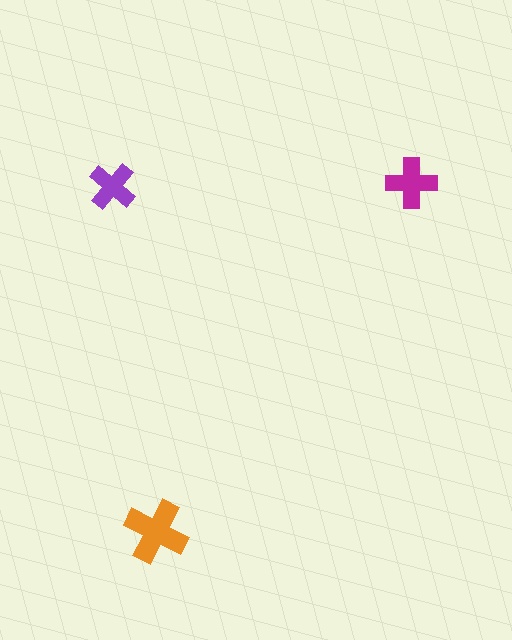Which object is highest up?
The magenta cross is topmost.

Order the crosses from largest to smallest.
the orange one, the magenta one, the purple one.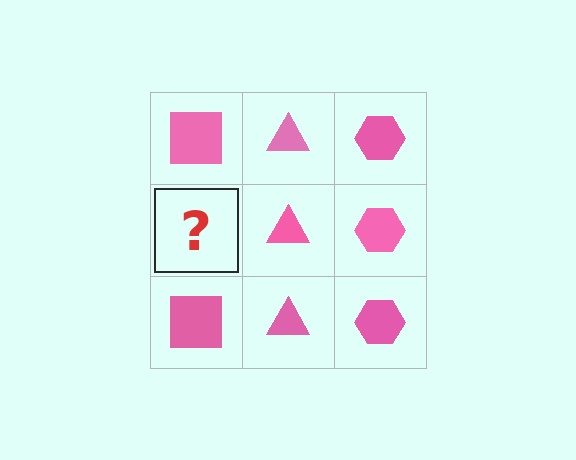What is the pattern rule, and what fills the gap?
The rule is that each column has a consistent shape. The gap should be filled with a pink square.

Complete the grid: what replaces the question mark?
The question mark should be replaced with a pink square.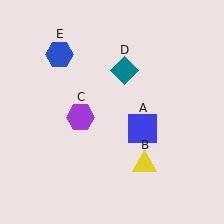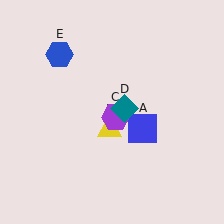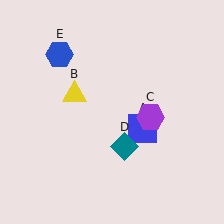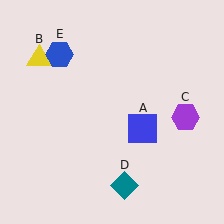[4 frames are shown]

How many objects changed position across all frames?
3 objects changed position: yellow triangle (object B), purple hexagon (object C), teal diamond (object D).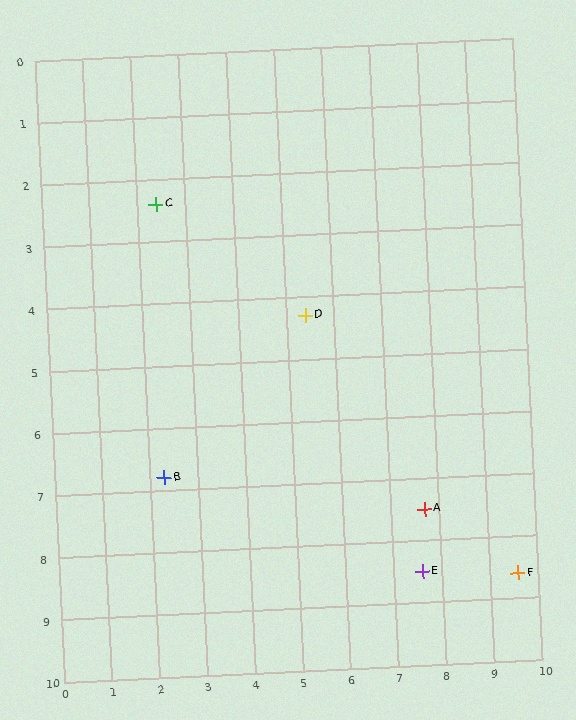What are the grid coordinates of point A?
Point A is at approximately (7.7, 7.5).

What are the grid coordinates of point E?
Point E is at approximately (7.6, 8.5).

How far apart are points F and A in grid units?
Points F and A are about 2.2 grid units apart.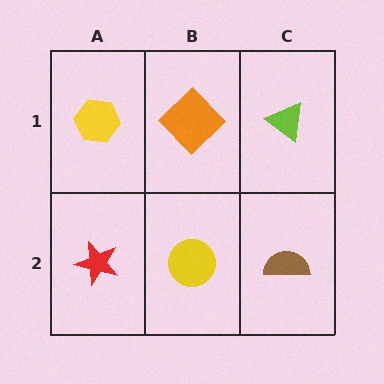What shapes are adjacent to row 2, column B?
An orange diamond (row 1, column B), a red star (row 2, column A), a brown semicircle (row 2, column C).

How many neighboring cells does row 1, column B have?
3.